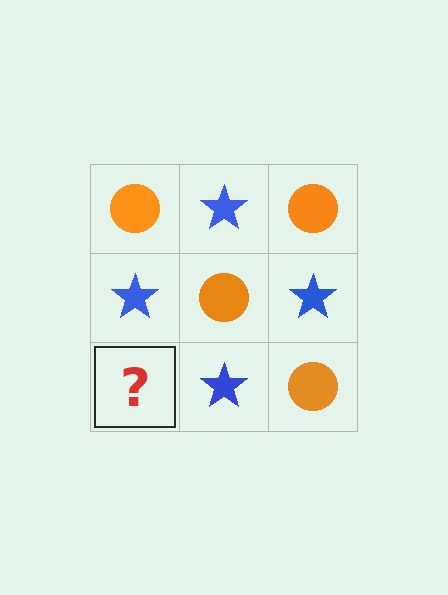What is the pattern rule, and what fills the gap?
The rule is that it alternates orange circle and blue star in a checkerboard pattern. The gap should be filled with an orange circle.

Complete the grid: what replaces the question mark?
The question mark should be replaced with an orange circle.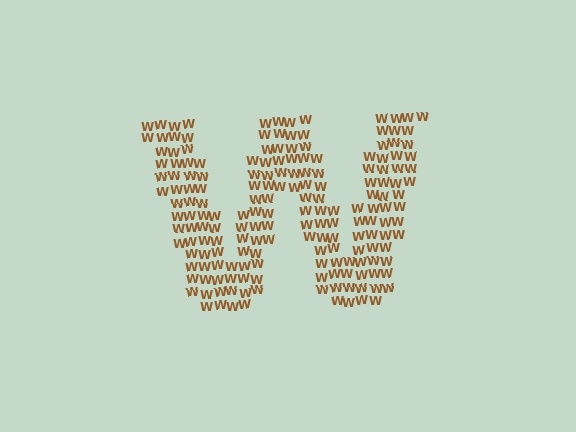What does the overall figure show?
The overall figure shows the letter W.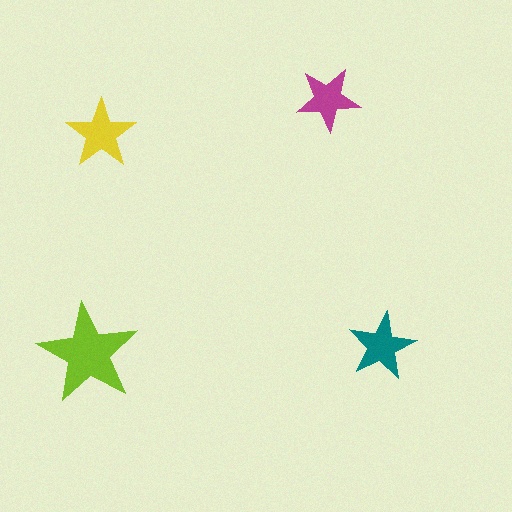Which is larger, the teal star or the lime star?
The lime one.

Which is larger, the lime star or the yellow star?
The lime one.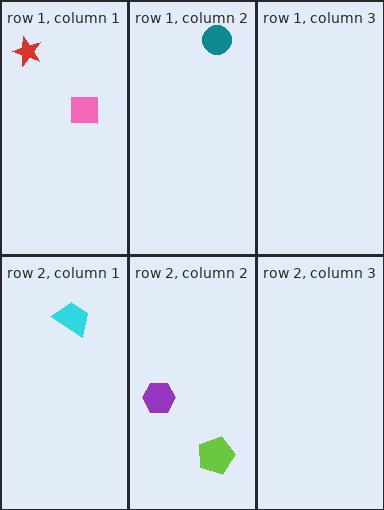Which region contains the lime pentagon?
The row 2, column 2 region.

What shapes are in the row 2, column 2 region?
The lime pentagon, the purple hexagon.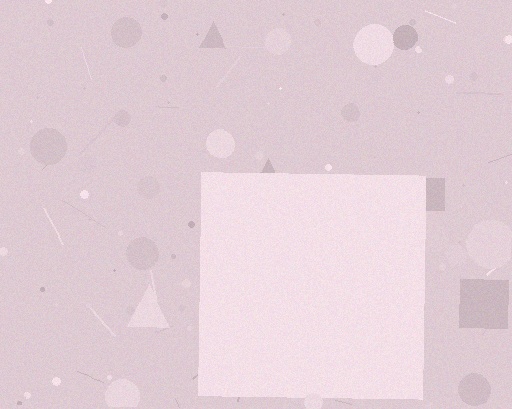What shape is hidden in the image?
A square is hidden in the image.